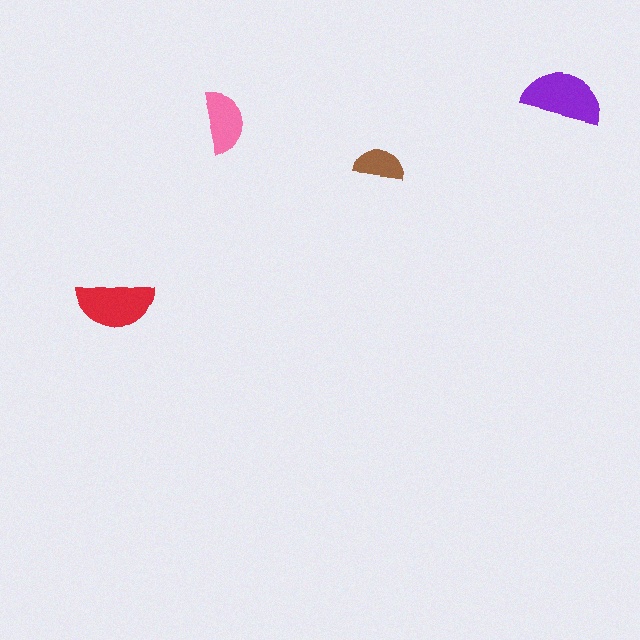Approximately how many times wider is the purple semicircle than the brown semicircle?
About 1.5 times wider.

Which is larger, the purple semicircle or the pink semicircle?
The purple one.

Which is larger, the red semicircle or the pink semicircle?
The red one.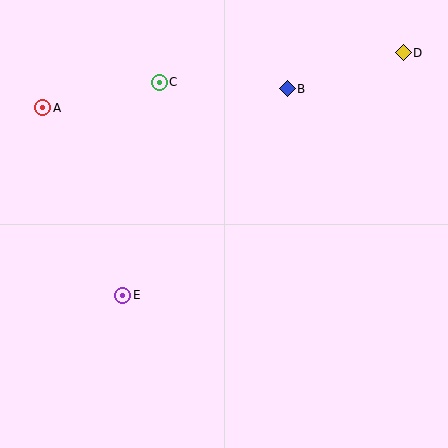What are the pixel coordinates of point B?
Point B is at (287, 89).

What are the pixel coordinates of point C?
Point C is at (159, 82).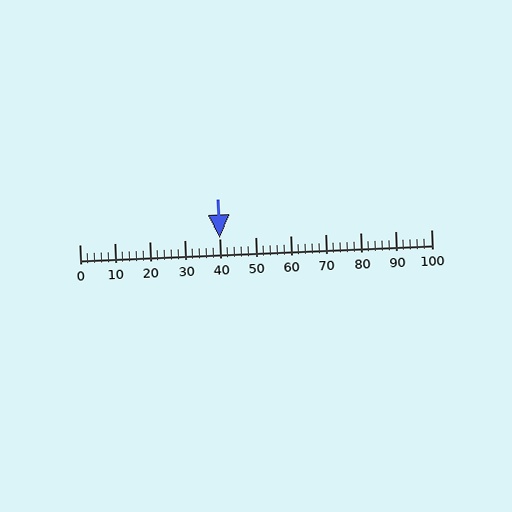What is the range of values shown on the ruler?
The ruler shows values from 0 to 100.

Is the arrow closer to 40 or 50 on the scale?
The arrow is closer to 40.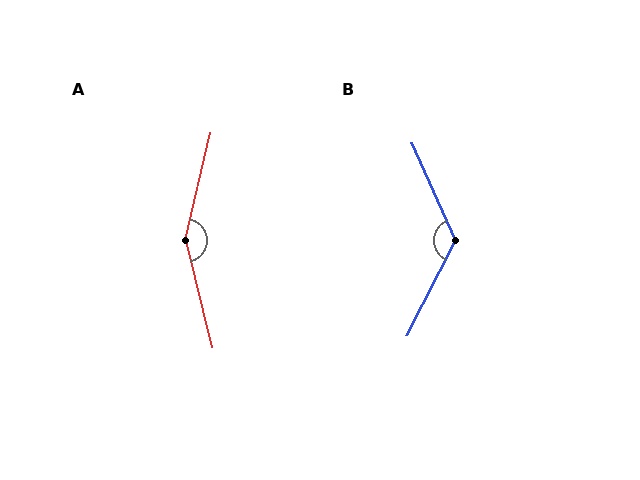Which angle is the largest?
A, at approximately 152 degrees.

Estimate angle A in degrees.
Approximately 152 degrees.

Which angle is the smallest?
B, at approximately 129 degrees.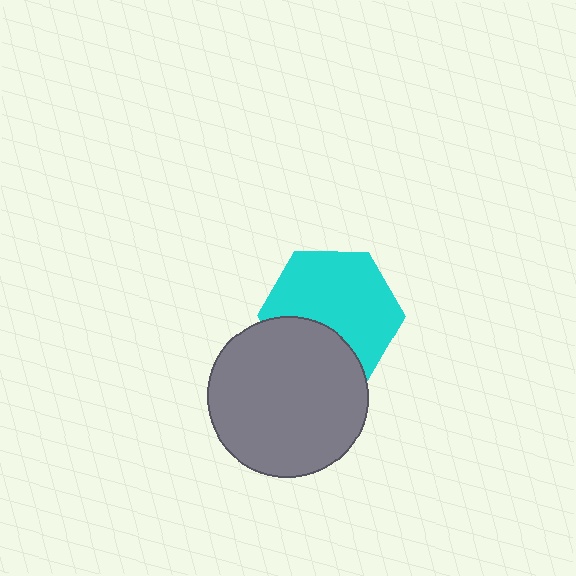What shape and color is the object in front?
The object in front is a gray circle.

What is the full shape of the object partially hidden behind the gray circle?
The partially hidden object is a cyan hexagon.